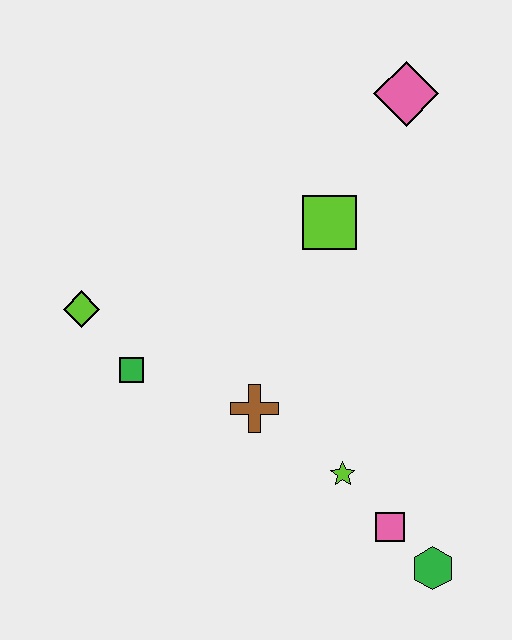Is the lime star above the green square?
No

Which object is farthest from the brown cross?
The pink diamond is farthest from the brown cross.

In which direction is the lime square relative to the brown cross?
The lime square is above the brown cross.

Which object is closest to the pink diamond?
The lime square is closest to the pink diamond.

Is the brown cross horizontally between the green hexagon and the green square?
Yes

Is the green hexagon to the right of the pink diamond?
Yes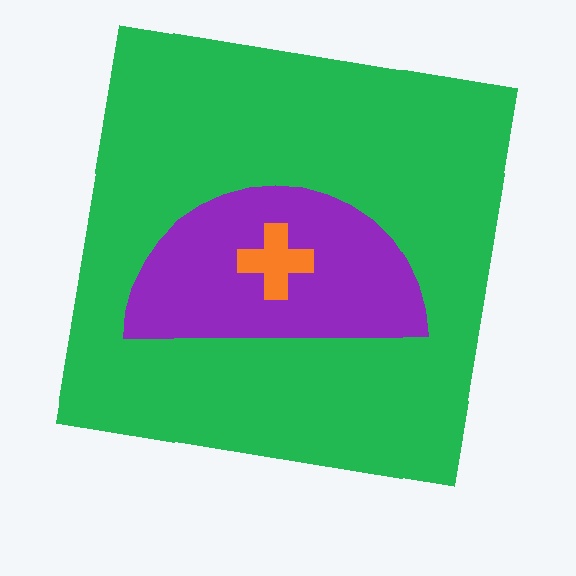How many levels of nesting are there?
3.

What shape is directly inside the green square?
The purple semicircle.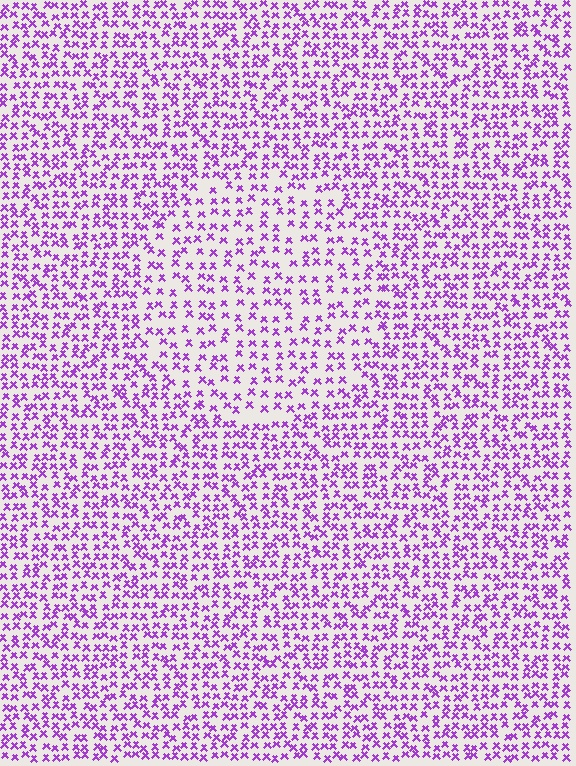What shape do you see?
I see a circle.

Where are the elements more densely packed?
The elements are more densely packed outside the circle boundary.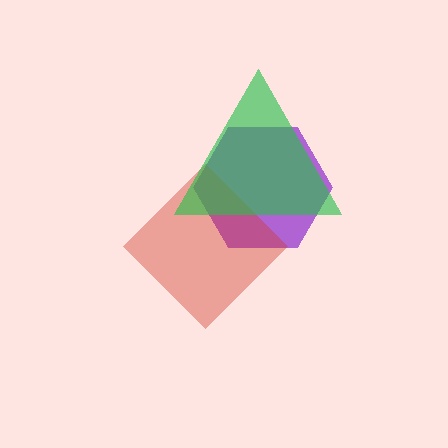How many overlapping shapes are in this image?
There are 3 overlapping shapes in the image.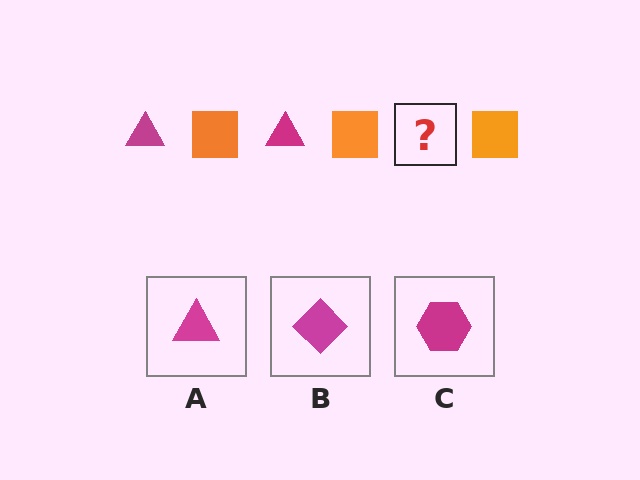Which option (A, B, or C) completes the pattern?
A.